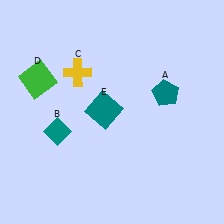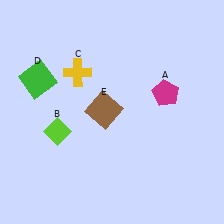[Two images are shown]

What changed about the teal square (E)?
In Image 1, E is teal. In Image 2, it changed to brown.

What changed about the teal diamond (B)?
In Image 1, B is teal. In Image 2, it changed to lime.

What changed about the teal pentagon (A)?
In Image 1, A is teal. In Image 2, it changed to magenta.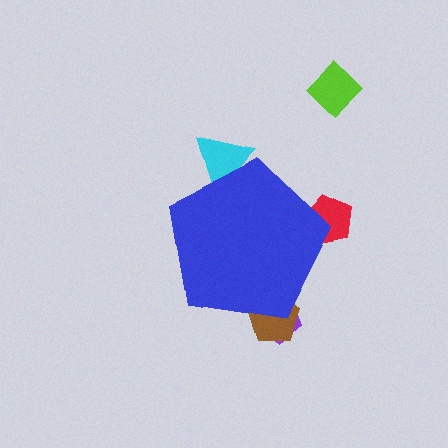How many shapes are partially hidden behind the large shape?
4 shapes are partially hidden.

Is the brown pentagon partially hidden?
Yes, the brown pentagon is partially hidden behind the blue pentagon.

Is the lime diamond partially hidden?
No, the lime diamond is fully visible.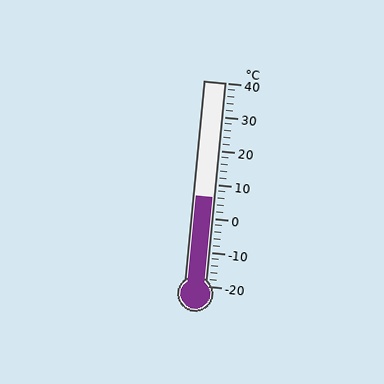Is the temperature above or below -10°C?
The temperature is above -10°C.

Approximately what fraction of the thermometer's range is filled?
The thermometer is filled to approximately 45% of its range.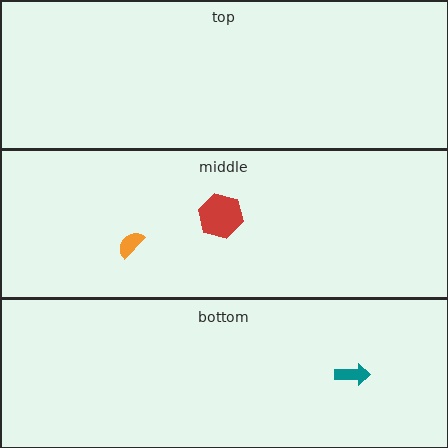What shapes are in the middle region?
The orange semicircle, the red hexagon.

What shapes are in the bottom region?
The teal arrow.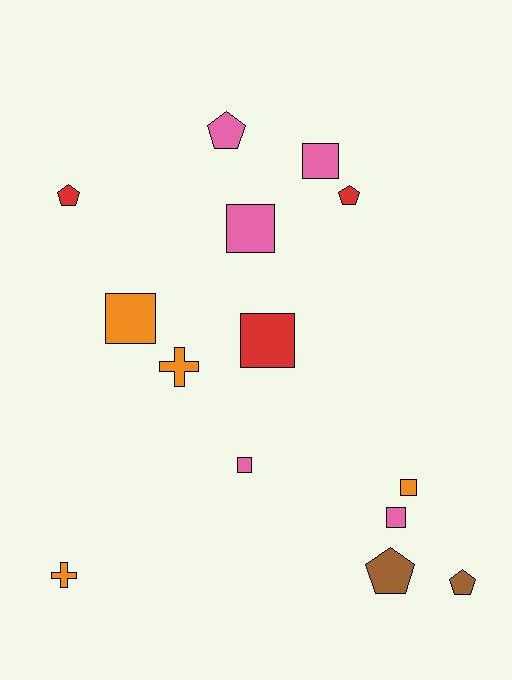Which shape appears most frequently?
Square, with 7 objects.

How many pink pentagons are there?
There is 1 pink pentagon.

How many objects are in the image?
There are 14 objects.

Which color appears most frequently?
Pink, with 5 objects.